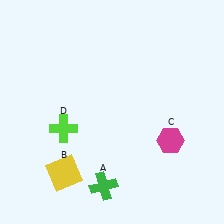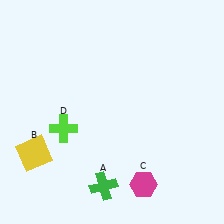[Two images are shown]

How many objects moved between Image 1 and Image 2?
2 objects moved between the two images.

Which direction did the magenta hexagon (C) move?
The magenta hexagon (C) moved down.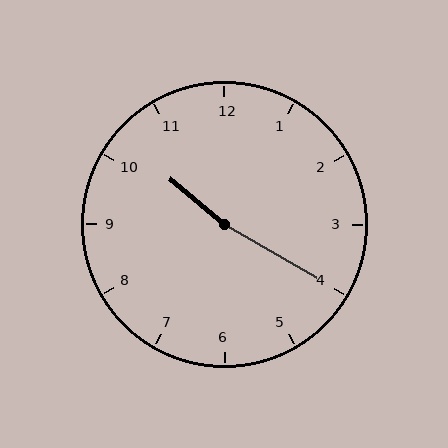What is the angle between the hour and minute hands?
Approximately 170 degrees.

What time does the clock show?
10:20.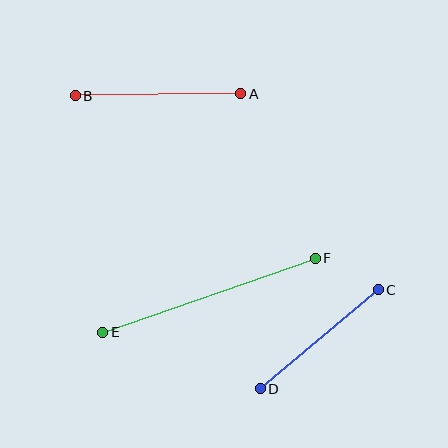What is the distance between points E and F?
The distance is approximately 225 pixels.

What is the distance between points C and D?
The distance is approximately 154 pixels.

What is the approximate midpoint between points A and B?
The midpoint is at approximately (158, 95) pixels.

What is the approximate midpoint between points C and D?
The midpoint is at approximately (319, 339) pixels.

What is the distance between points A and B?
The distance is approximately 165 pixels.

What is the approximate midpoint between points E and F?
The midpoint is at approximately (209, 295) pixels.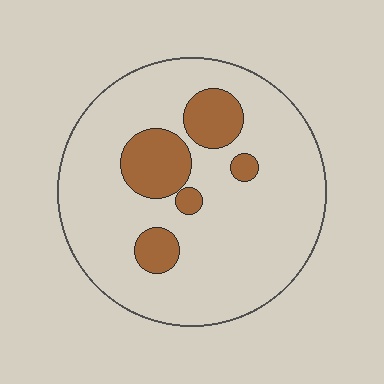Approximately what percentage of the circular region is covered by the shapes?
Approximately 15%.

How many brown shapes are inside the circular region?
5.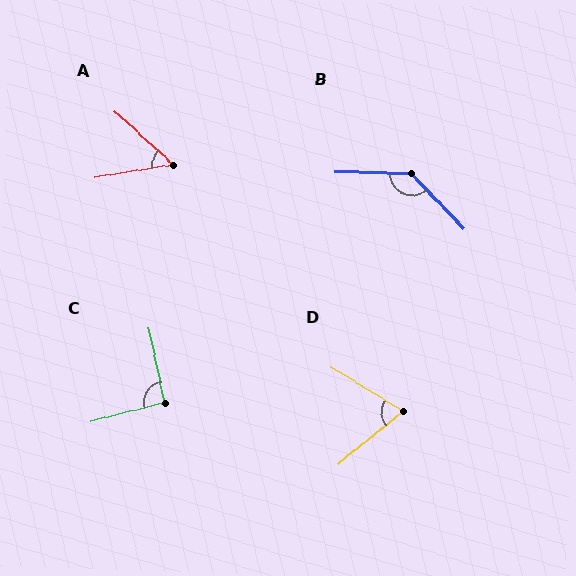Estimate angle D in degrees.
Approximately 71 degrees.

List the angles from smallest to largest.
A (52°), D (71°), C (93°), B (135°).